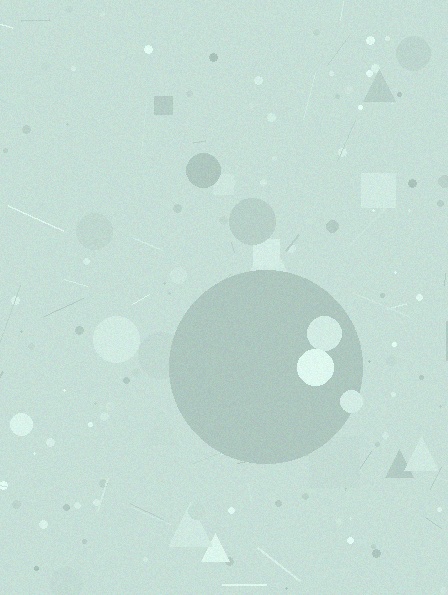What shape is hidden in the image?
A circle is hidden in the image.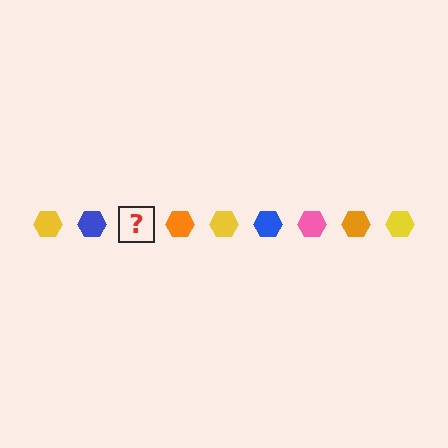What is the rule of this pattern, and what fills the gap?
The rule is that the pattern cycles through yellow, blue, pink, orange hexagons. The gap should be filled with a pink hexagon.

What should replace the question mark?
The question mark should be replaced with a pink hexagon.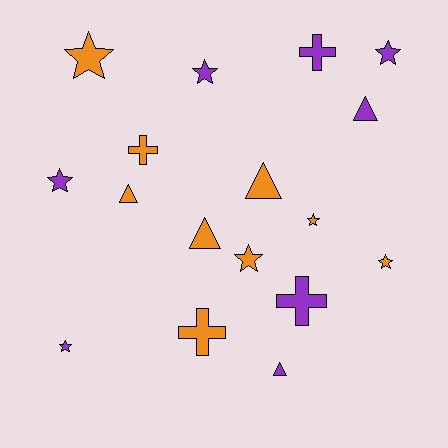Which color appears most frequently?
Orange, with 9 objects.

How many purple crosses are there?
There are 2 purple crosses.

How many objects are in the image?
There are 17 objects.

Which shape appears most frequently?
Star, with 8 objects.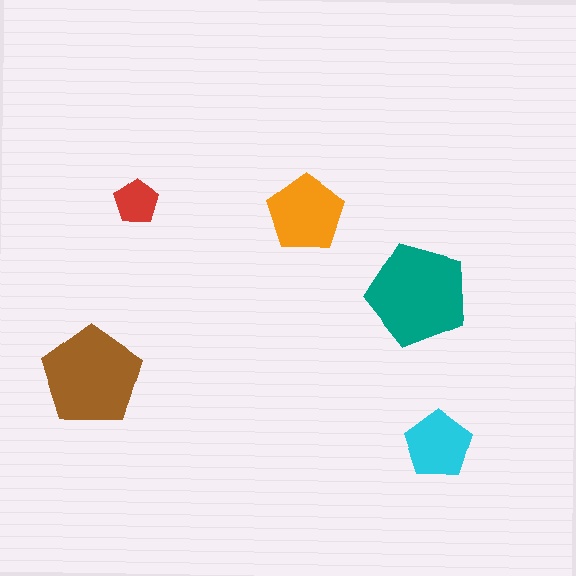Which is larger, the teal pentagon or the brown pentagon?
The teal one.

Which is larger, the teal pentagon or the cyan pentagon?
The teal one.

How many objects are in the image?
There are 5 objects in the image.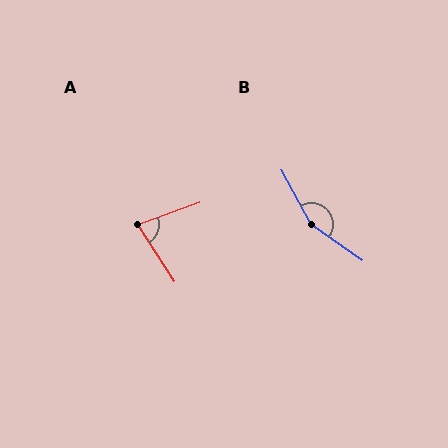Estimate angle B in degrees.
Approximately 154 degrees.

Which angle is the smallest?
A, at approximately 77 degrees.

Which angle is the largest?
B, at approximately 154 degrees.